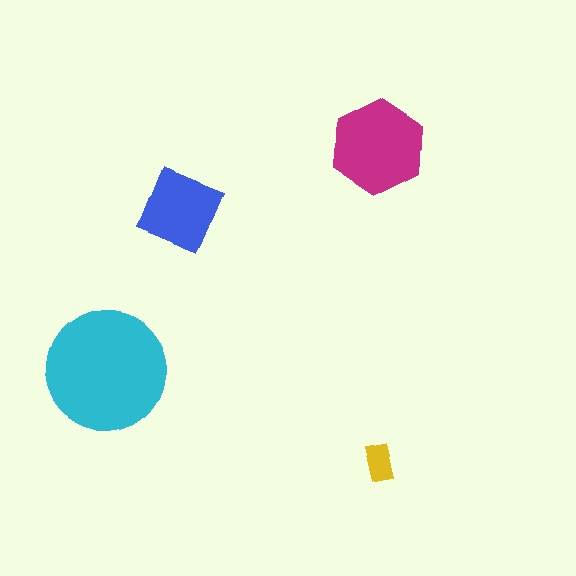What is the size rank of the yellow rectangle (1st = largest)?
4th.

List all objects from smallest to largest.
The yellow rectangle, the blue diamond, the magenta hexagon, the cyan circle.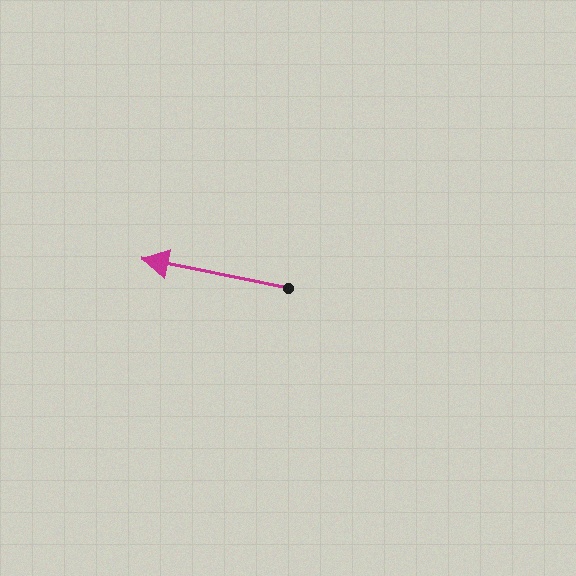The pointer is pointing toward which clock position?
Roughly 9 o'clock.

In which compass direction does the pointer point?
West.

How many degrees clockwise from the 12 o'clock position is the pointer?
Approximately 281 degrees.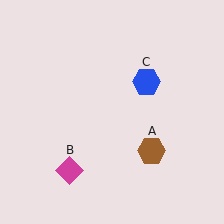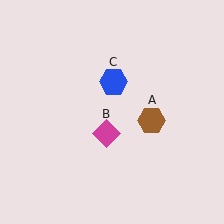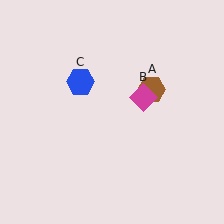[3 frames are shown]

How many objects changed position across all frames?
3 objects changed position: brown hexagon (object A), magenta diamond (object B), blue hexagon (object C).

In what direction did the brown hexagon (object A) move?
The brown hexagon (object A) moved up.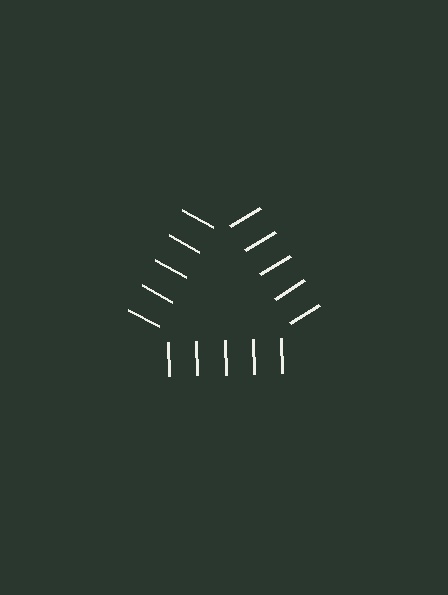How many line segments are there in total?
15 — 5 along each of the 3 edges.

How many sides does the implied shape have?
3 sides — the line-ends trace a triangle.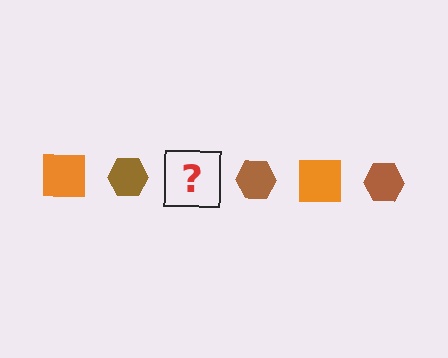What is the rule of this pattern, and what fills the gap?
The rule is that the pattern alternates between orange square and brown hexagon. The gap should be filled with an orange square.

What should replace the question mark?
The question mark should be replaced with an orange square.